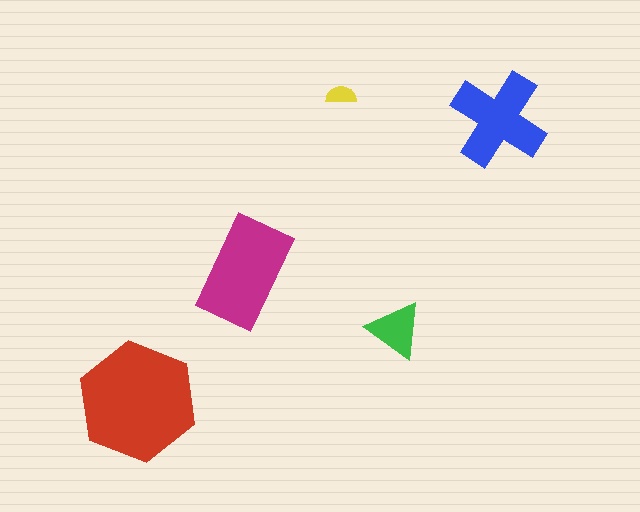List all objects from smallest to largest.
The yellow semicircle, the green triangle, the blue cross, the magenta rectangle, the red hexagon.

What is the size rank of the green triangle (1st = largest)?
4th.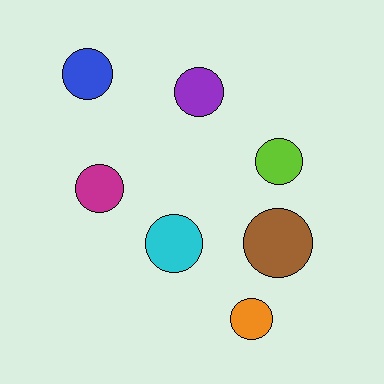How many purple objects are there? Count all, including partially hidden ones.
There is 1 purple object.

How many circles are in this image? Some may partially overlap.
There are 7 circles.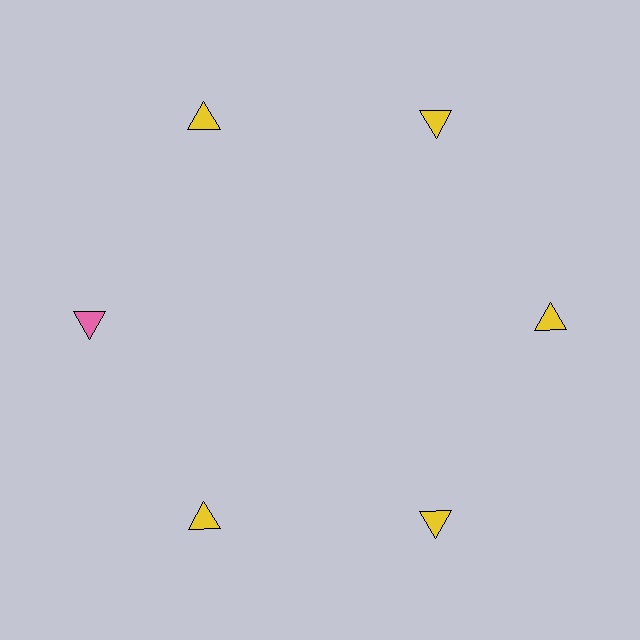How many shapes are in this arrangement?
There are 6 shapes arranged in a ring pattern.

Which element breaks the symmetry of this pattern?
The pink triangle at roughly the 9 o'clock position breaks the symmetry. All other shapes are yellow triangles.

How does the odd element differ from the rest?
It has a different color: pink instead of yellow.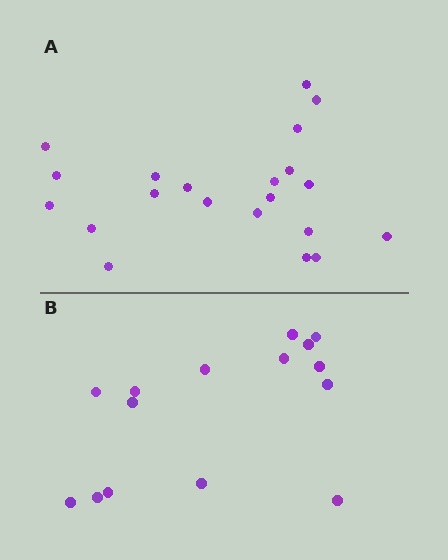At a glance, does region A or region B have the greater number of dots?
Region A (the top region) has more dots.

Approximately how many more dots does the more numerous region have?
Region A has about 6 more dots than region B.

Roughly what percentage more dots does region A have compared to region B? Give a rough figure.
About 40% more.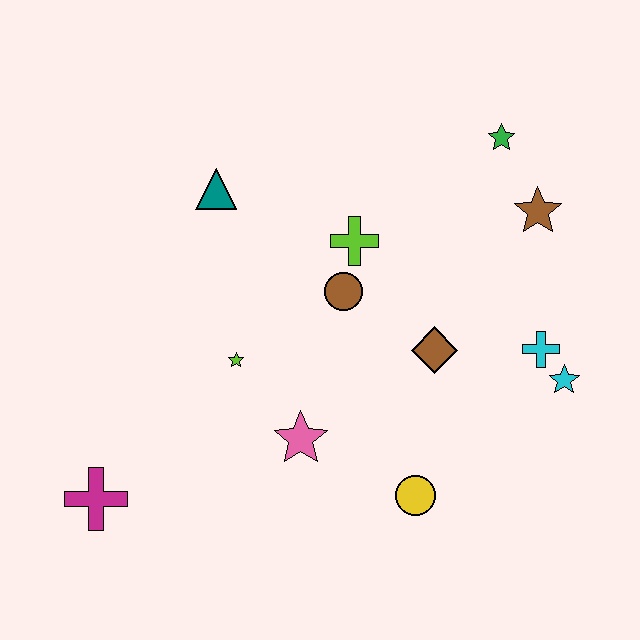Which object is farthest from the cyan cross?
The magenta cross is farthest from the cyan cross.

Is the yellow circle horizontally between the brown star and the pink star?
Yes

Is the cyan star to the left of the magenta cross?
No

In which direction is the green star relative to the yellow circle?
The green star is above the yellow circle.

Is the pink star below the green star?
Yes